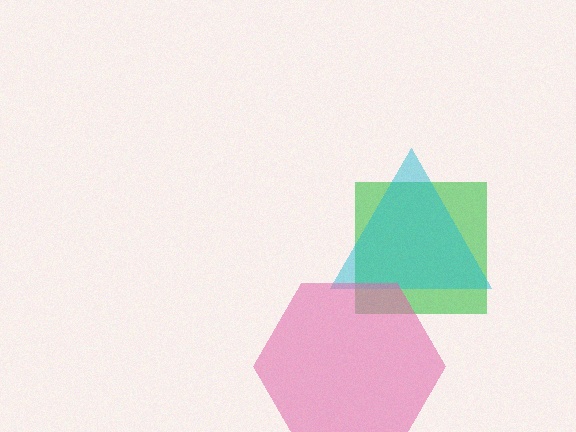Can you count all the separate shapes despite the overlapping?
Yes, there are 3 separate shapes.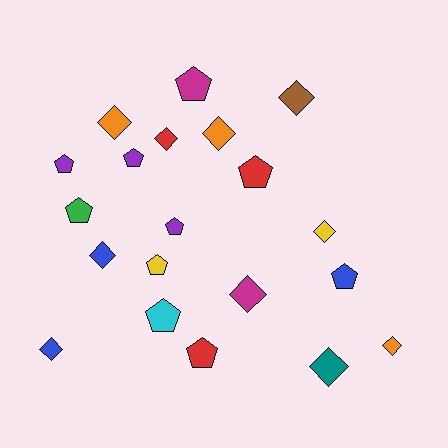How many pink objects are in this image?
There are no pink objects.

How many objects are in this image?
There are 20 objects.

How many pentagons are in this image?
There are 10 pentagons.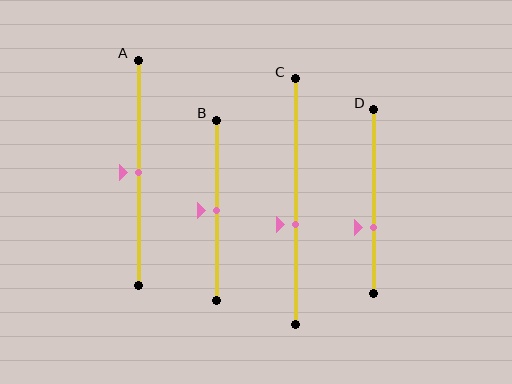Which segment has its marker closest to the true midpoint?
Segment A has its marker closest to the true midpoint.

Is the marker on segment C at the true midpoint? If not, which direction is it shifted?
No, the marker on segment C is shifted downward by about 9% of the segment length.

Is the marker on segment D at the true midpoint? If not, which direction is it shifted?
No, the marker on segment D is shifted downward by about 14% of the segment length.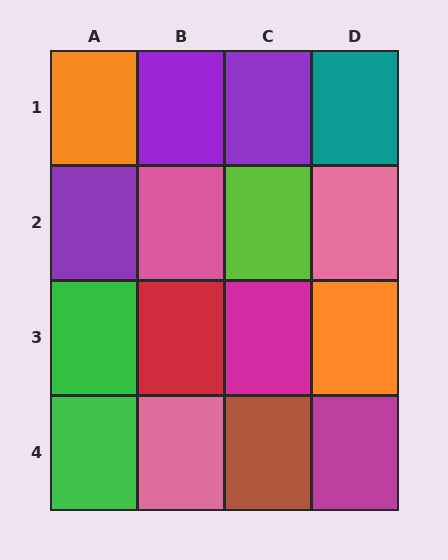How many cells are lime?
1 cell is lime.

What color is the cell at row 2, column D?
Pink.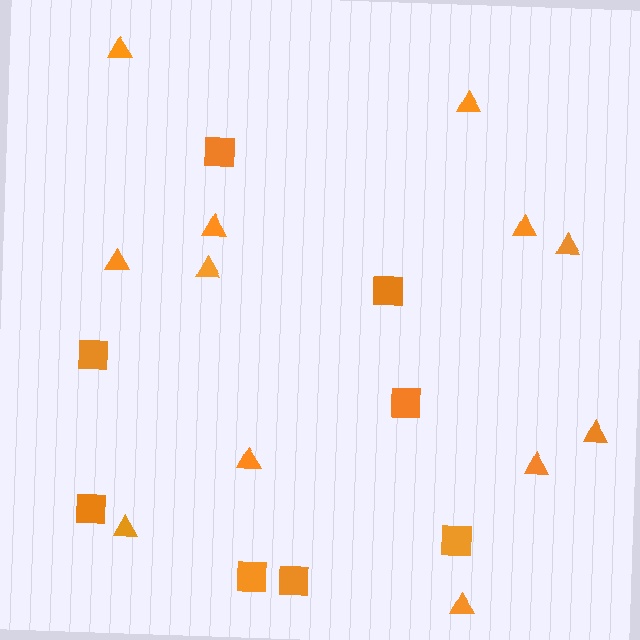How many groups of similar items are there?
There are 2 groups: one group of squares (8) and one group of triangles (12).